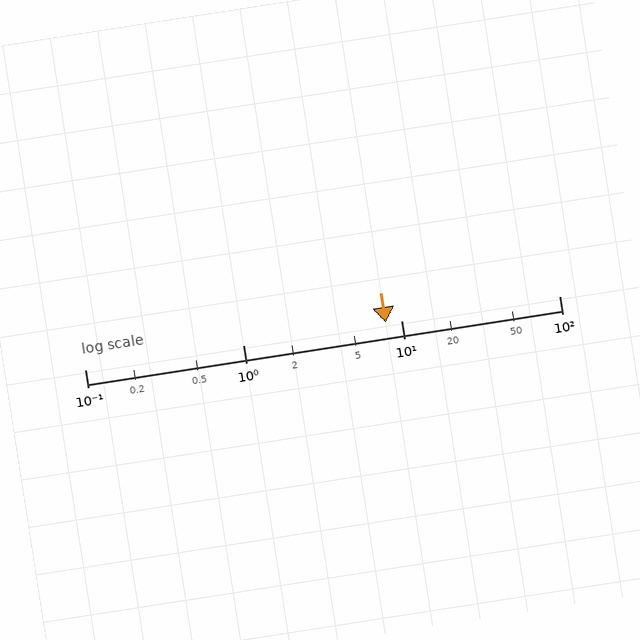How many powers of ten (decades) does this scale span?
The scale spans 3 decades, from 0.1 to 100.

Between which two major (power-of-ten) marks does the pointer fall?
The pointer is between 1 and 10.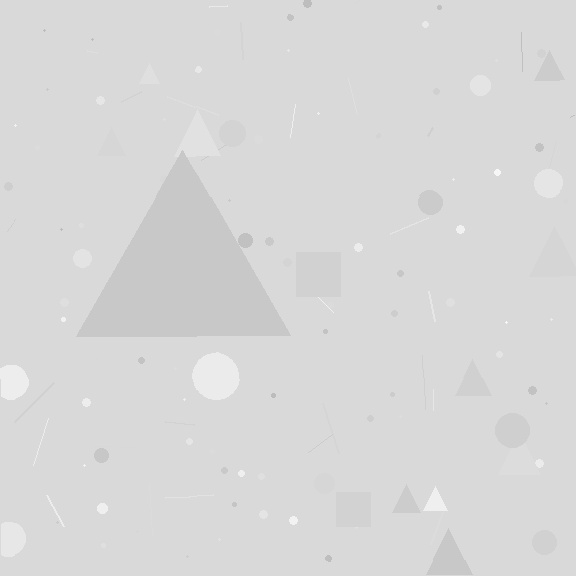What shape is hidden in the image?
A triangle is hidden in the image.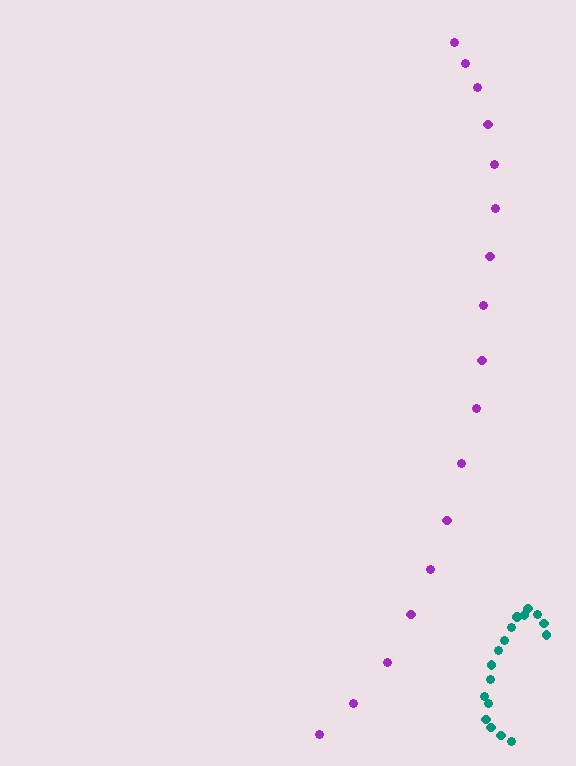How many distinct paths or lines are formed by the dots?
There are 2 distinct paths.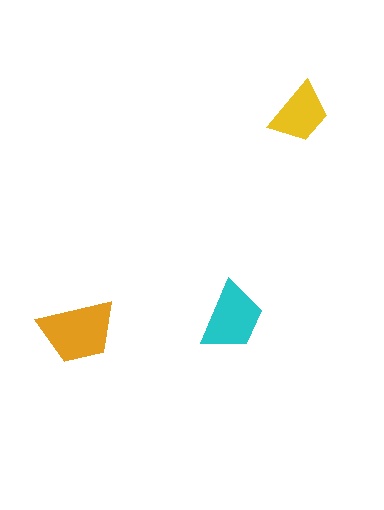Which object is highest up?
The yellow trapezoid is topmost.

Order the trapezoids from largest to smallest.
the orange one, the cyan one, the yellow one.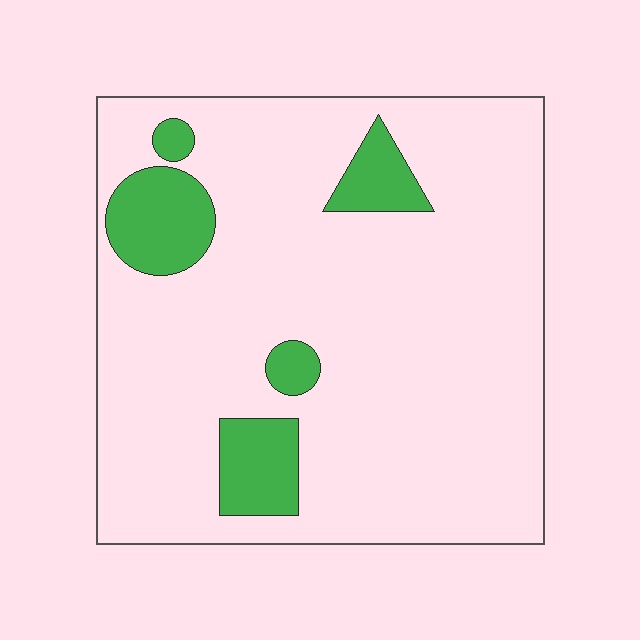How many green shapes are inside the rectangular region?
5.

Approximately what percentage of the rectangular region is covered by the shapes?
Approximately 15%.